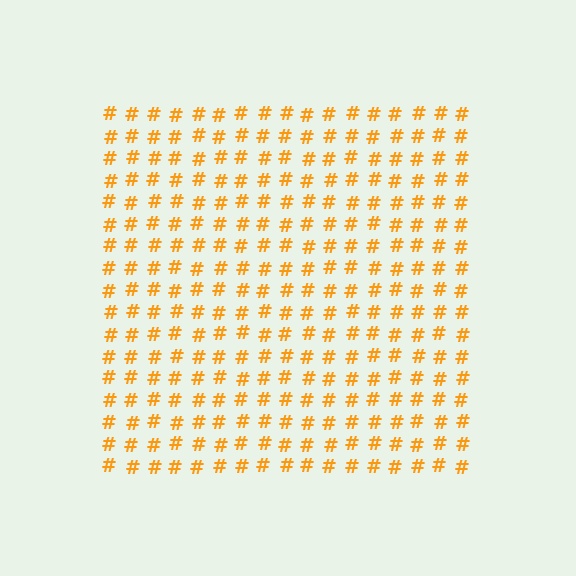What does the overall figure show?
The overall figure shows a square.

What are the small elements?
The small elements are hash symbols.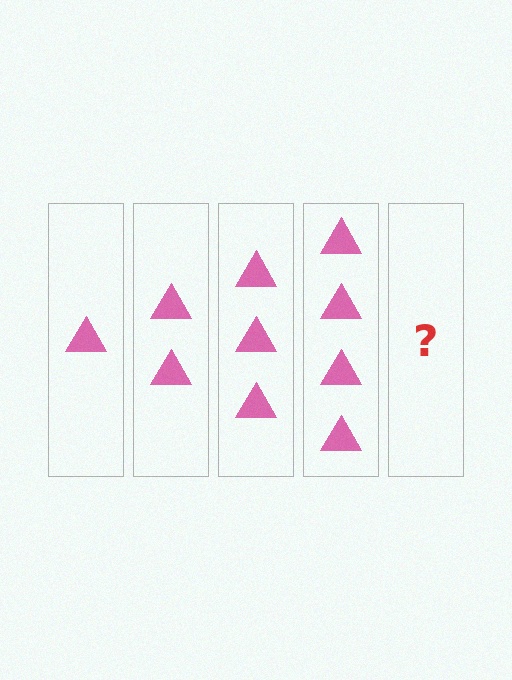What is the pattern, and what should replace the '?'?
The pattern is that each step adds one more triangle. The '?' should be 5 triangles.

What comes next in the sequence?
The next element should be 5 triangles.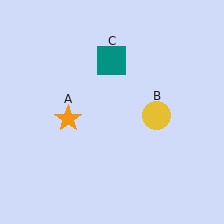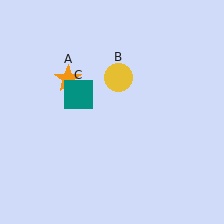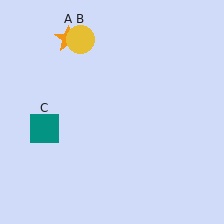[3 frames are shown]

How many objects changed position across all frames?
3 objects changed position: orange star (object A), yellow circle (object B), teal square (object C).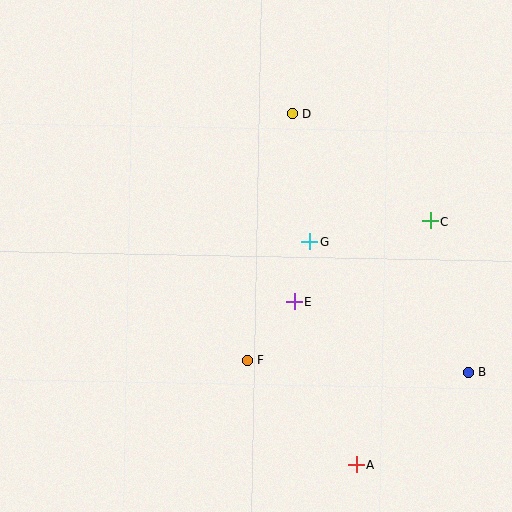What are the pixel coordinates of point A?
Point A is at (356, 465).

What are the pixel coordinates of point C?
Point C is at (430, 221).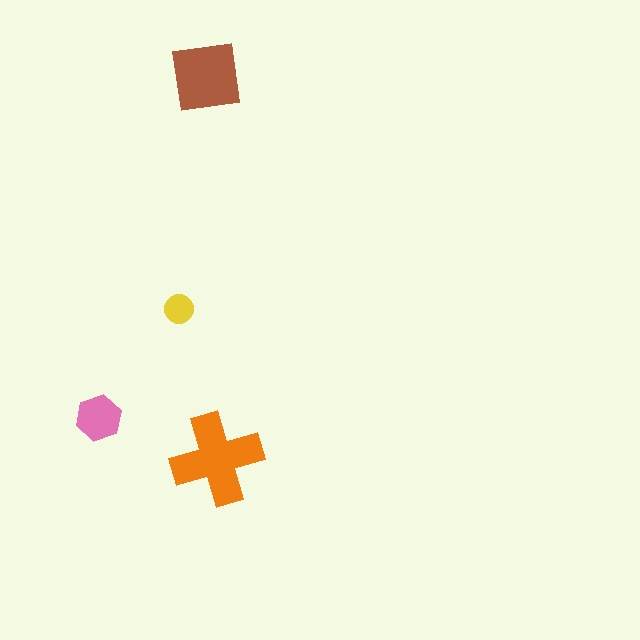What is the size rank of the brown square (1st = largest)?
2nd.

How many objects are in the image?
There are 4 objects in the image.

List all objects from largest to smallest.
The orange cross, the brown square, the pink hexagon, the yellow circle.